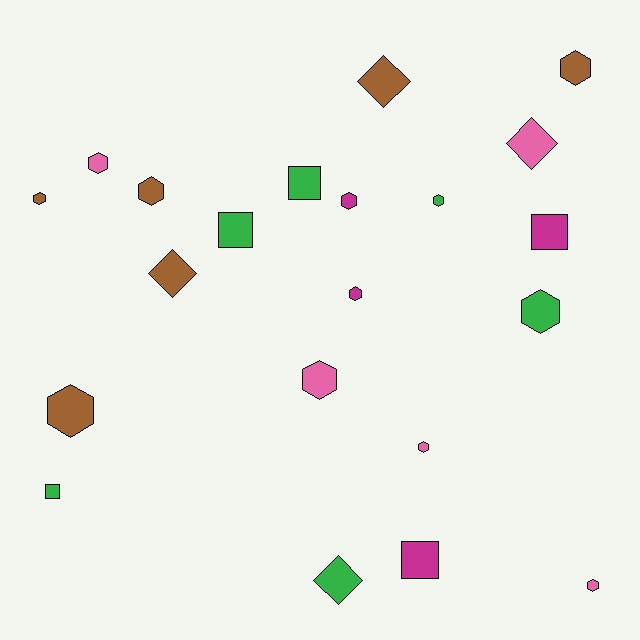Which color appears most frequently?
Brown, with 6 objects.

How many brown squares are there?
There are no brown squares.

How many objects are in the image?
There are 21 objects.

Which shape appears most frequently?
Hexagon, with 12 objects.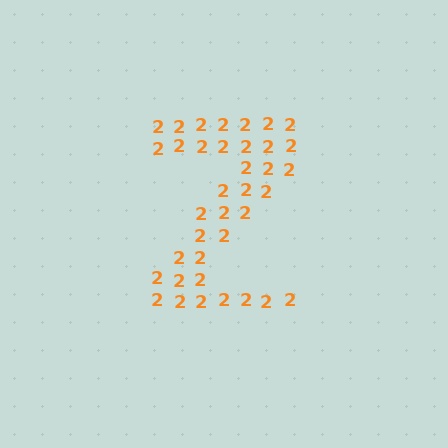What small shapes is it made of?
It is made of small digit 2's.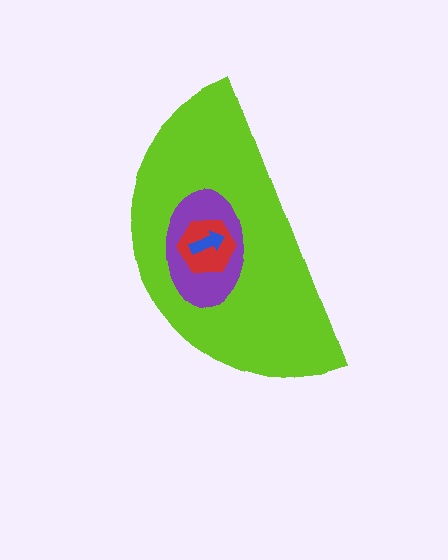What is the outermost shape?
The lime semicircle.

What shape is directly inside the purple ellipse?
The red hexagon.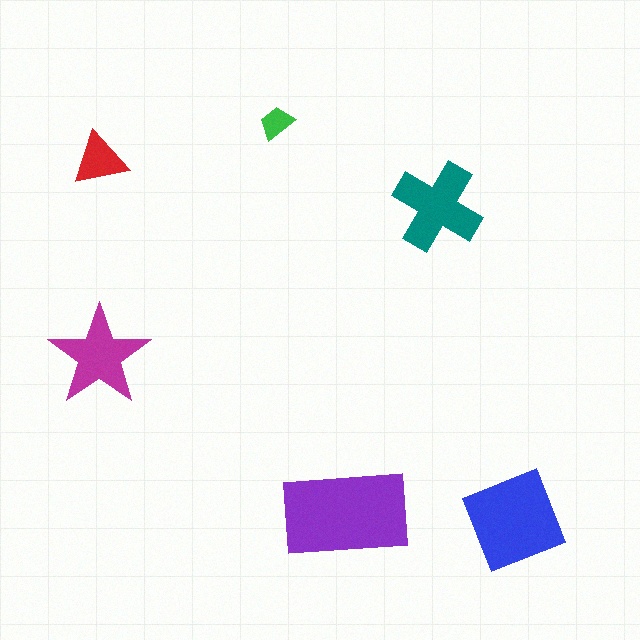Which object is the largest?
The purple rectangle.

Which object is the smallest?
The green trapezoid.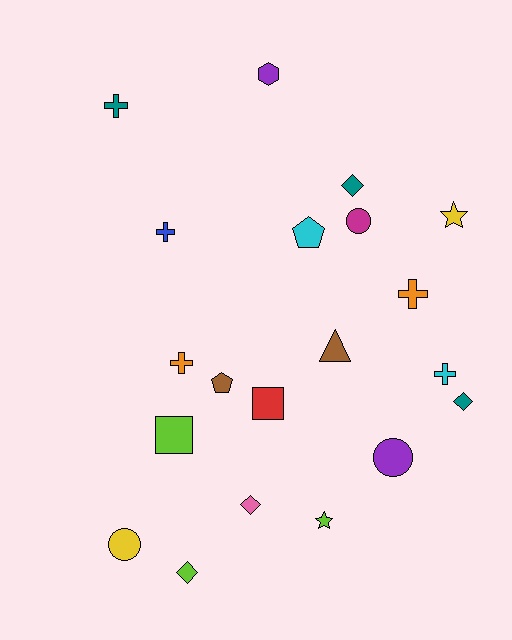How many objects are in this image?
There are 20 objects.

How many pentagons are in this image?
There are 2 pentagons.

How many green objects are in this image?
There are no green objects.